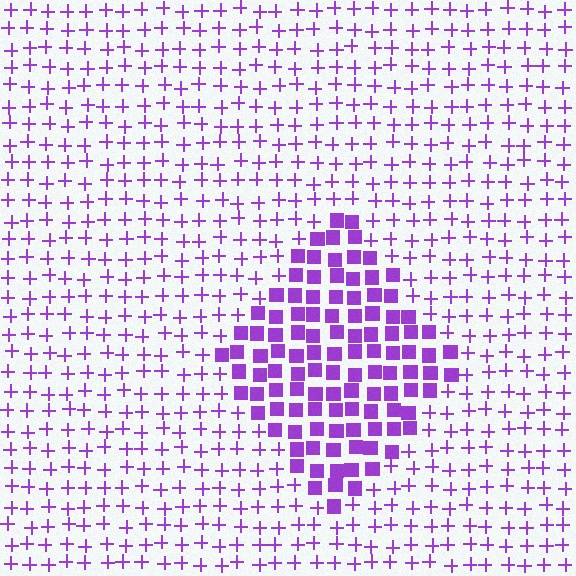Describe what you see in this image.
The image is filled with small purple elements arranged in a uniform grid. A diamond-shaped region contains squares, while the surrounding area contains plus signs. The boundary is defined purely by the change in element shape.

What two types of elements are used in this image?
The image uses squares inside the diamond region and plus signs outside it.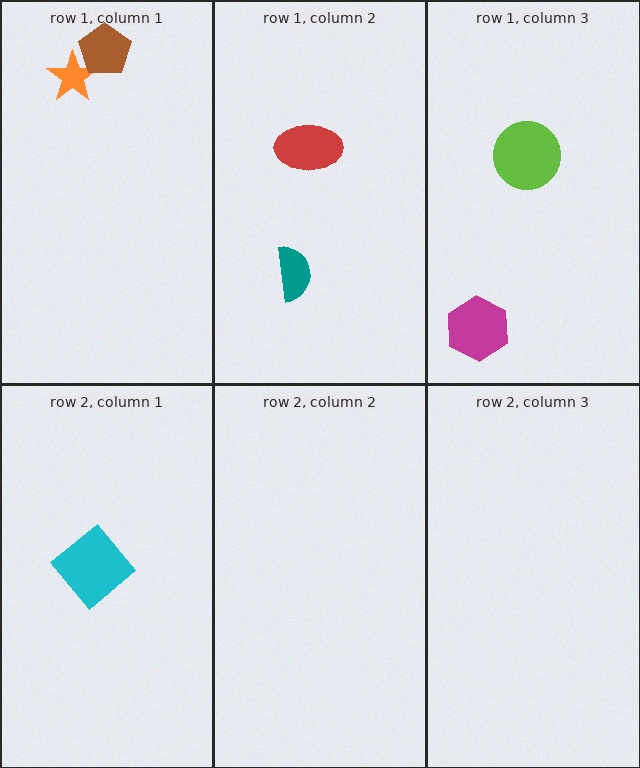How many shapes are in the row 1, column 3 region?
2.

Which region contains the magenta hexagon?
The row 1, column 3 region.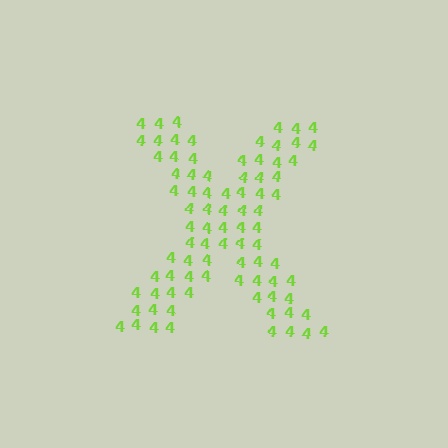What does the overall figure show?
The overall figure shows the letter X.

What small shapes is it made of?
It is made of small digit 4's.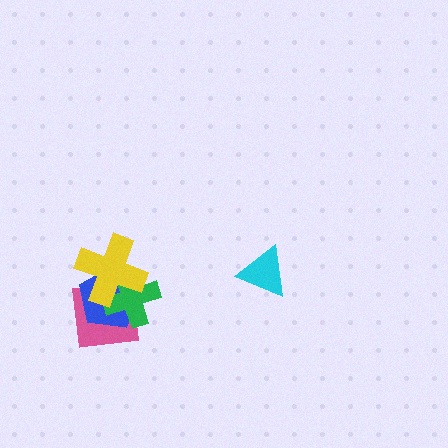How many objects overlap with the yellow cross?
3 objects overlap with the yellow cross.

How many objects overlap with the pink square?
3 objects overlap with the pink square.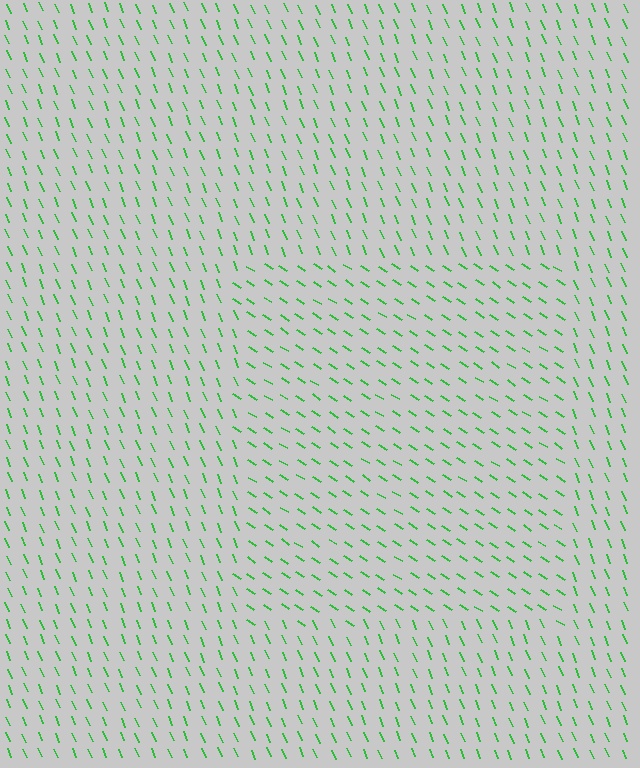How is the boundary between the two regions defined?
The boundary is defined purely by a change in line orientation (approximately 35 degrees difference). All lines are the same color and thickness.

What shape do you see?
I see a rectangle.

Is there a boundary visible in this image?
Yes, there is a texture boundary formed by a change in line orientation.